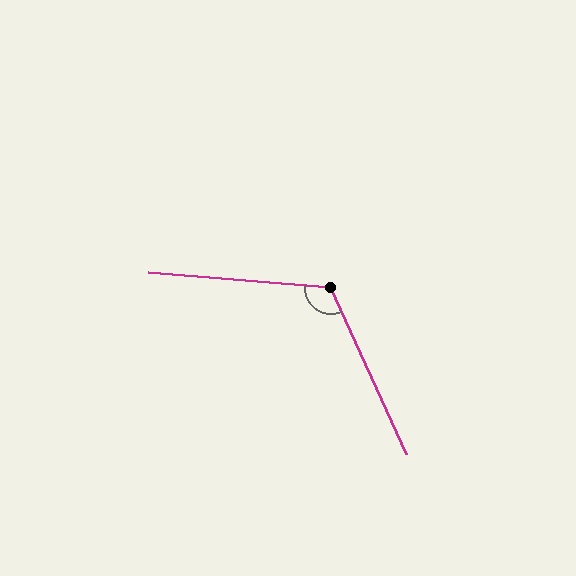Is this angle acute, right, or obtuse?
It is obtuse.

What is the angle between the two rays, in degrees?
Approximately 119 degrees.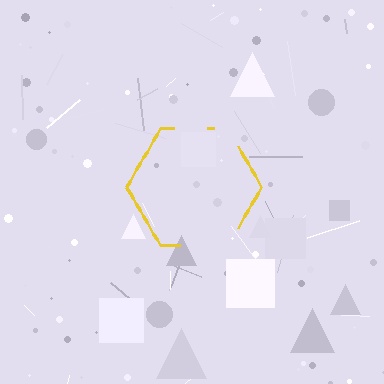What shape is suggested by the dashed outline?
The dashed outline suggests a hexagon.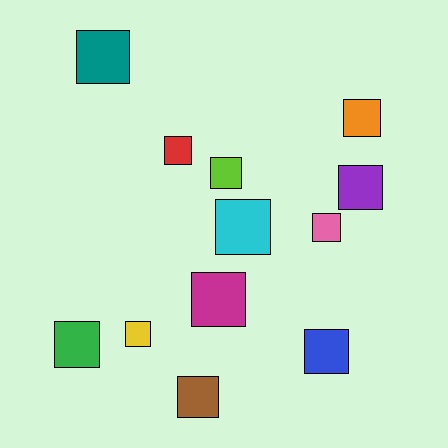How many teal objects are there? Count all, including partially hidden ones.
There is 1 teal object.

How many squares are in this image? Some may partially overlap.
There are 12 squares.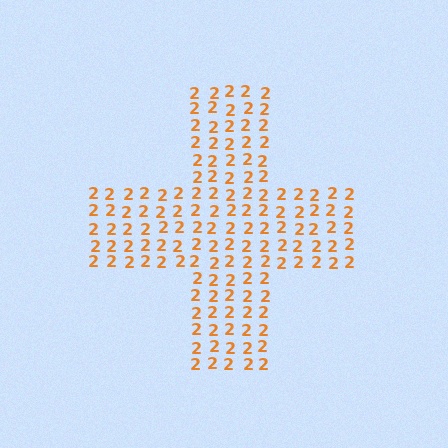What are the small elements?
The small elements are digit 2's.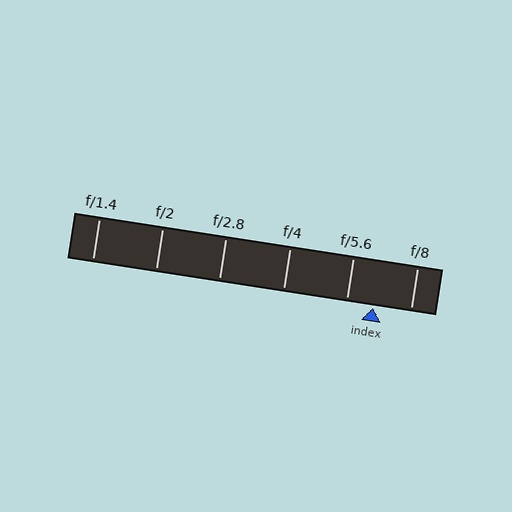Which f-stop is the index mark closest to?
The index mark is closest to f/5.6.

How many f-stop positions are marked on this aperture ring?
There are 6 f-stop positions marked.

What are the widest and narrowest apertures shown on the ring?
The widest aperture shown is f/1.4 and the narrowest is f/8.